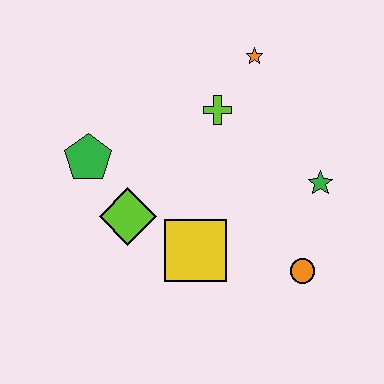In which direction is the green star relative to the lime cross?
The green star is to the right of the lime cross.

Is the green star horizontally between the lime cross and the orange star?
No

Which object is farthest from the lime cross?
The orange circle is farthest from the lime cross.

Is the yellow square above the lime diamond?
No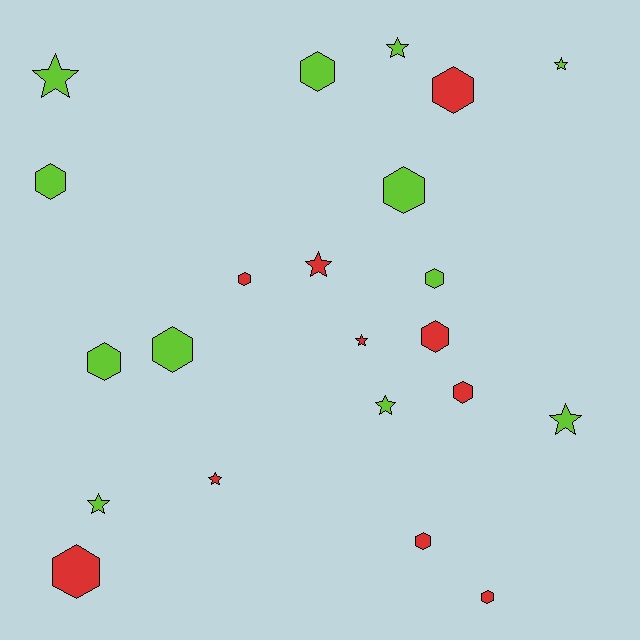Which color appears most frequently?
Lime, with 12 objects.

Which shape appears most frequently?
Hexagon, with 13 objects.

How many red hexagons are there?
There are 7 red hexagons.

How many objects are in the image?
There are 22 objects.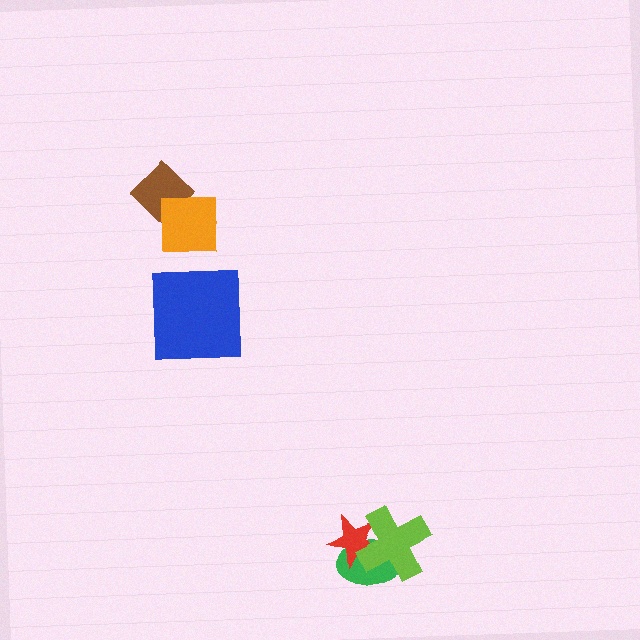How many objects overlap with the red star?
2 objects overlap with the red star.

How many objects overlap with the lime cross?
2 objects overlap with the lime cross.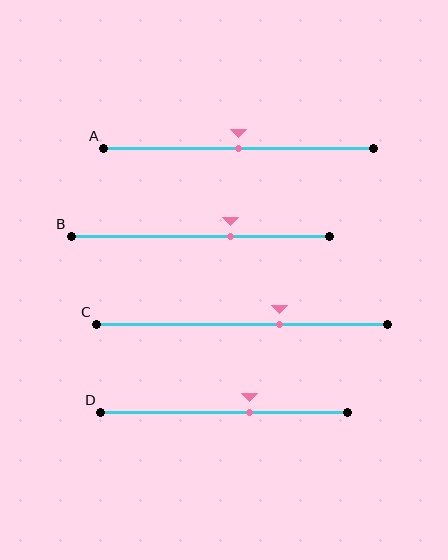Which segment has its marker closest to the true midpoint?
Segment A has its marker closest to the true midpoint.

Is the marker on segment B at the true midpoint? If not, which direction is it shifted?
No, the marker on segment B is shifted to the right by about 12% of the segment length.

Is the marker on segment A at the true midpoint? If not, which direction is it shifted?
Yes, the marker on segment A is at the true midpoint.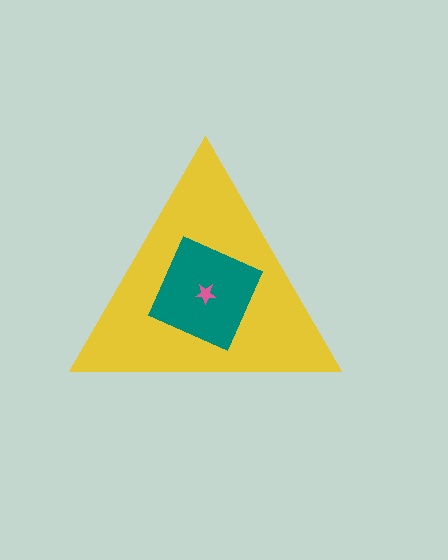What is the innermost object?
The pink star.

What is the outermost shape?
The yellow triangle.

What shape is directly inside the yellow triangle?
The teal square.